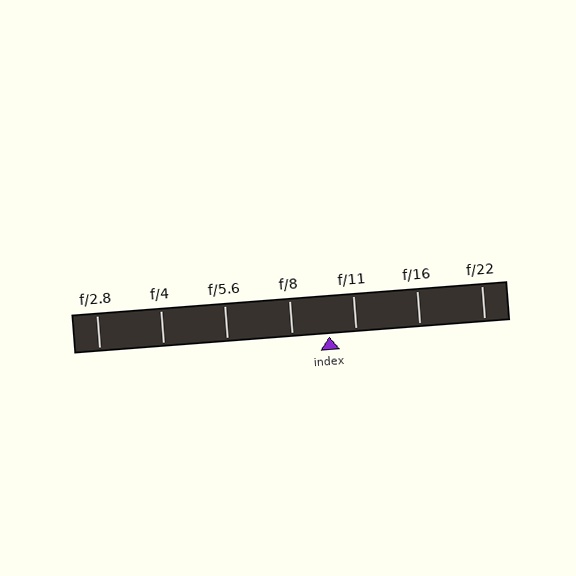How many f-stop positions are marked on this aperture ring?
There are 7 f-stop positions marked.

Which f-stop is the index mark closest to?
The index mark is closest to f/11.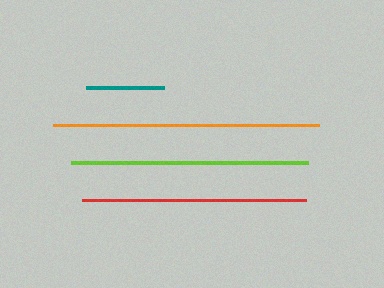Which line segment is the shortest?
The teal line is the shortest at approximately 78 pixels.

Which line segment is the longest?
The orange line is the longest at approximately 266 pixels.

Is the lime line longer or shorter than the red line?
The lime line is longer than the red line.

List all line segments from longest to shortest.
From longest to shortest: orange, lime, red, teal.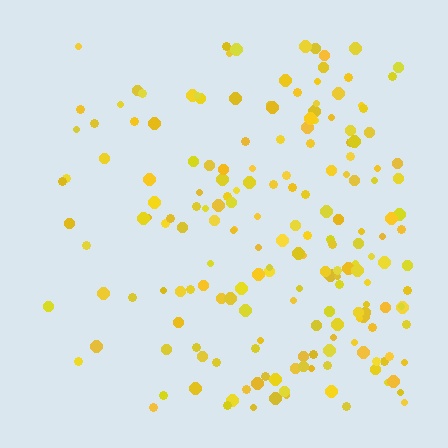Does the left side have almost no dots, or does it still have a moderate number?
Still a moderate number, just noticeably fewer than the right.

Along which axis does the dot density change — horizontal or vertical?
Horizontal.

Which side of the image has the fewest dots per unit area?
The left.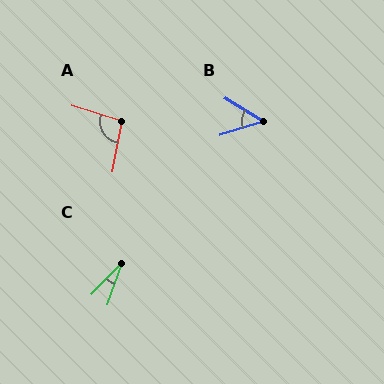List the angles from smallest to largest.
C (25°), B (49°), A (97°).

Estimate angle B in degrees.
Approximately 49 degrees.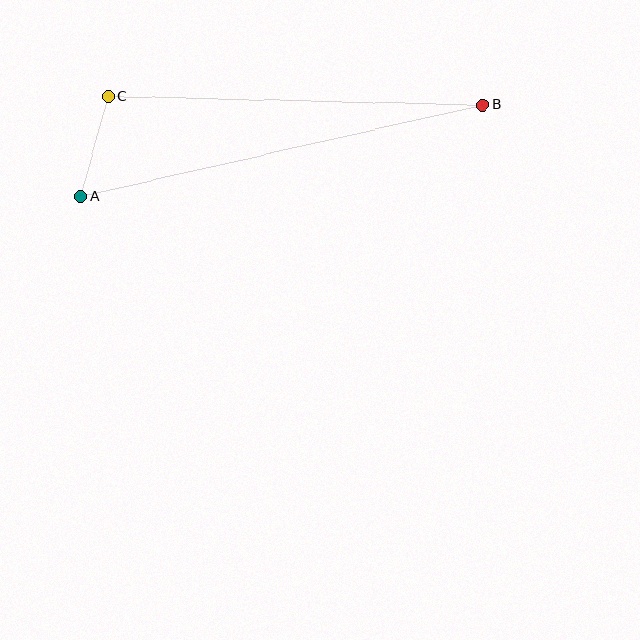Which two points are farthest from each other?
Points A and B are farthest from each other.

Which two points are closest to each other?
Points A and C are closest to each other.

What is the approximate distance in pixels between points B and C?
The distance between B and C is approximately 375 pixels.